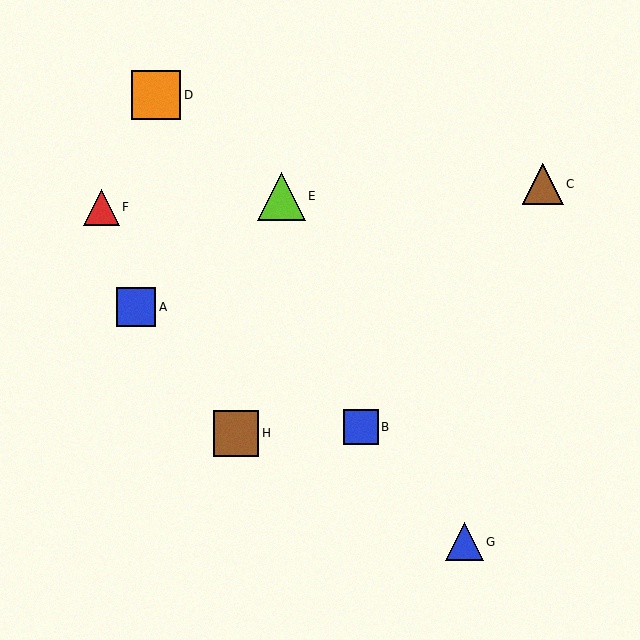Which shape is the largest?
The orange square (labeled D) is the largest.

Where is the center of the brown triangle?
The center of the brown triangle is at (543, 184).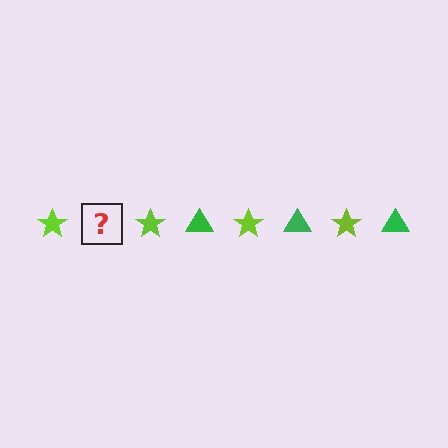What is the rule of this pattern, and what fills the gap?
The rule is that the pattern alternates between lime star and green triangle. The gap should be filled with a green triangle.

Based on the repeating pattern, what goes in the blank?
The blank should be a green triangle.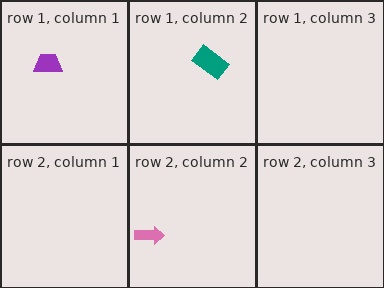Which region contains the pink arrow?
The row 2, column 2 region.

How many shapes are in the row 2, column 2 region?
1.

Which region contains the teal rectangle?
The row 1, column 2 region.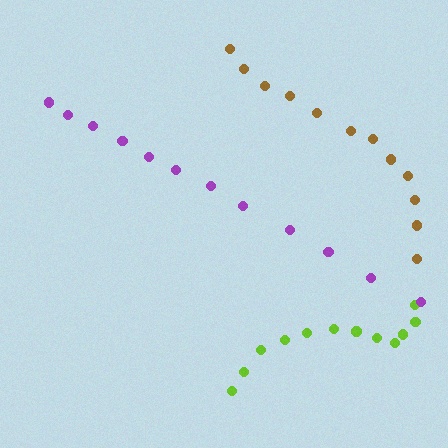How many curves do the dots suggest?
There are 3 distinct paths.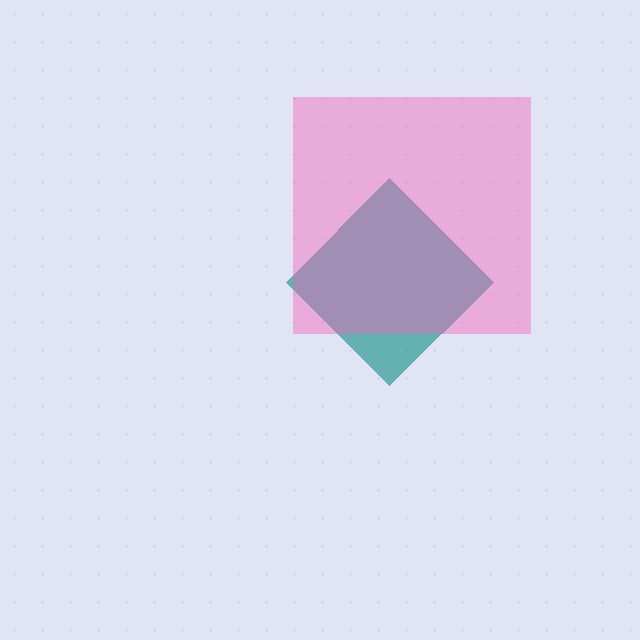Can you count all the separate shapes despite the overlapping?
Yes, there are 2 separate shapes.